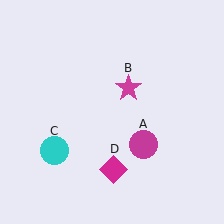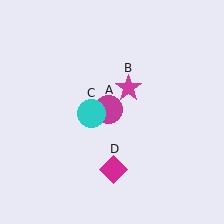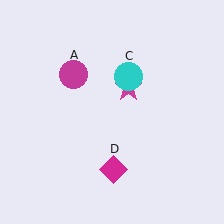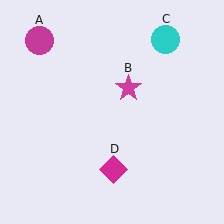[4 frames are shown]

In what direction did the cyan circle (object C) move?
The cyan circle (object C) moved up and to the right.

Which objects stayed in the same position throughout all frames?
Magenta star (object B) and magenta diamond (object D) remained stationary.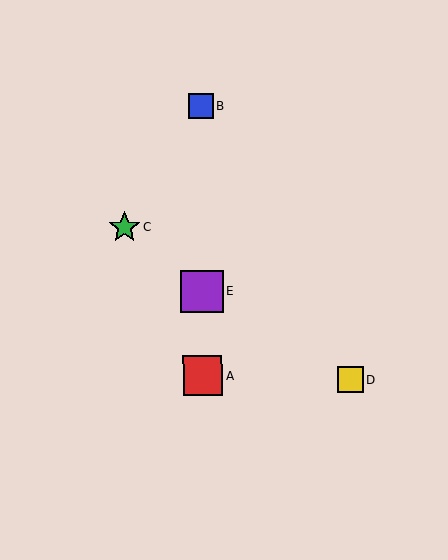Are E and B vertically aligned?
Yes, both are at x≈202.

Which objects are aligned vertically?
Objects A, B, E are aligned vertically.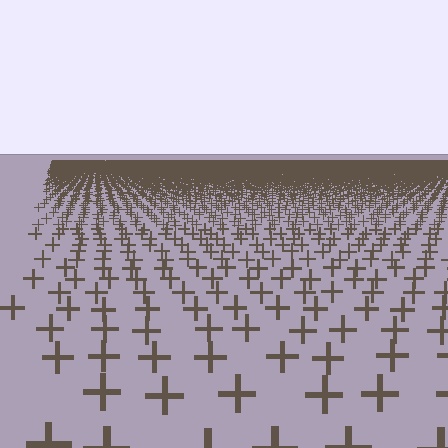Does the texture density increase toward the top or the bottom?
Density increases toward the top.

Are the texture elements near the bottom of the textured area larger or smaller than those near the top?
Larger. Near the bottom, elements are closer to the viewer and appear at a bigger on-screen size.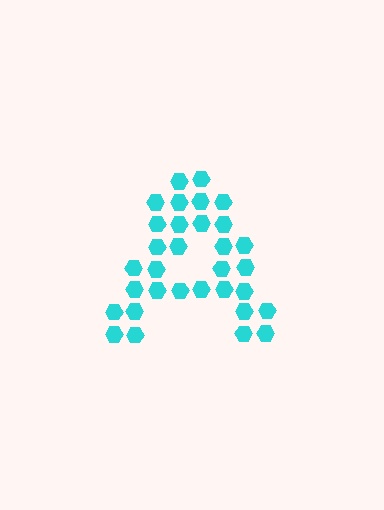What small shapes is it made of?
It is made of small hexagons.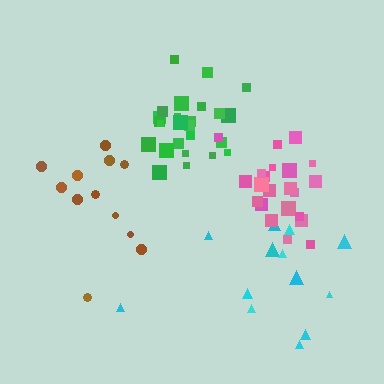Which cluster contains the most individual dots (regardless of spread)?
Green (25).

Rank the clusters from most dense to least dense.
pink, green, brown, cyan.